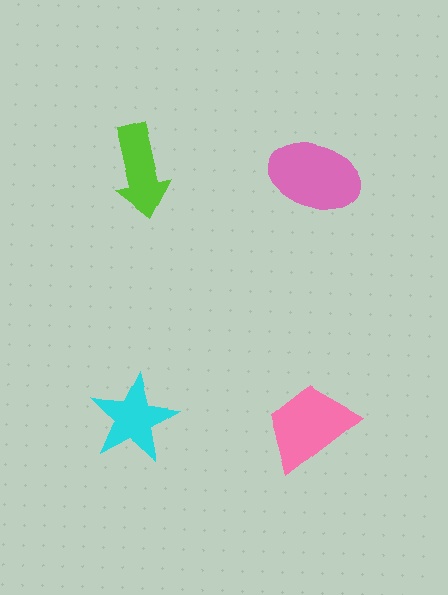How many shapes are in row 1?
2 shapes.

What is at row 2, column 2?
A pink trapezoid.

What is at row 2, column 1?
A cyan star.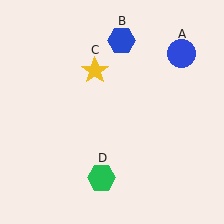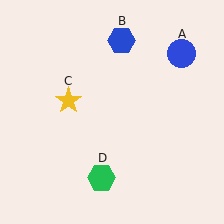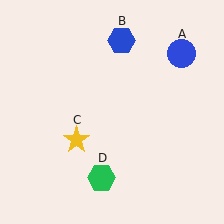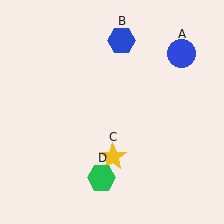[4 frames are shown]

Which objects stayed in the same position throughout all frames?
Blue circle (object A) and blue hexagon (object B) and green hexagon (object D) remained stationary.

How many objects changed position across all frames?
1 object changed position: yellow star (object C).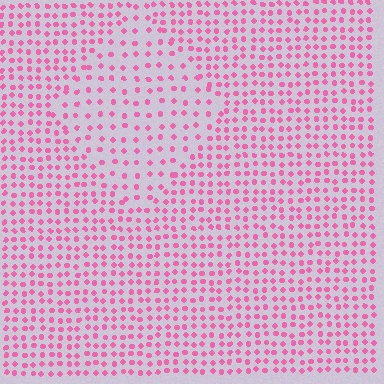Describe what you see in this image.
The image contains small pink elements arranged at two different densities. A diamond-shaped region is visible where the elements are less densely packed than the surrounding area.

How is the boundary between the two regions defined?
The boundary is defined by a change in element density (approximately 1.8x ratio). All elements are the same color, size, and shape.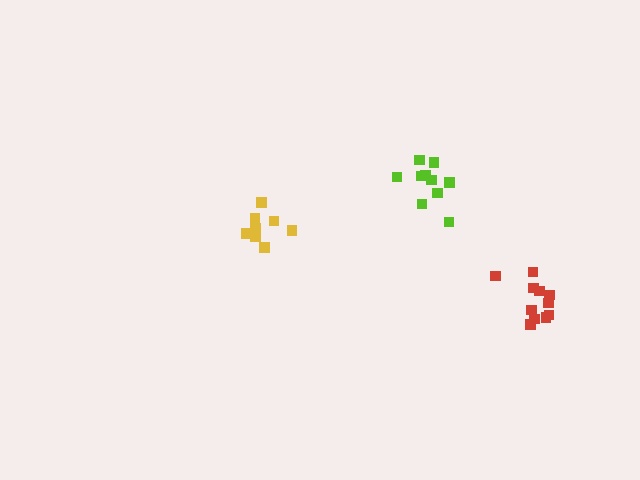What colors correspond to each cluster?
The clusters are colored: red, lime, yellow.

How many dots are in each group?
Group 1: 11 dots, Group 2: 10 dots, Group 3: 8 dots (29 total).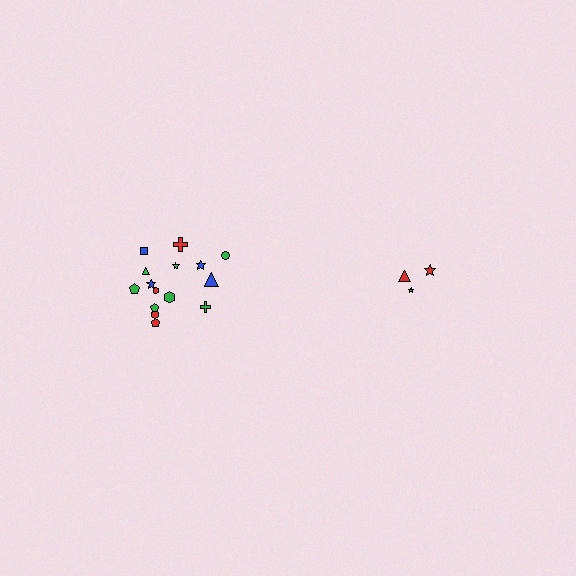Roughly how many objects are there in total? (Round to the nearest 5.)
Roughly 20 objects in total.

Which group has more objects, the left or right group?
The left group.